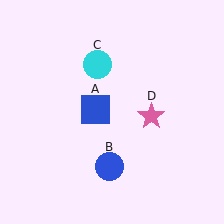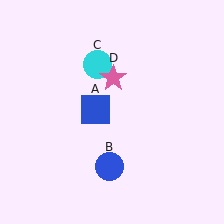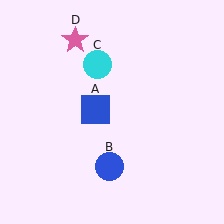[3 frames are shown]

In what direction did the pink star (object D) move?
The pink star (object D) moved up and to the left.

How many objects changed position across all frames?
1 object changed position: pink star (object D).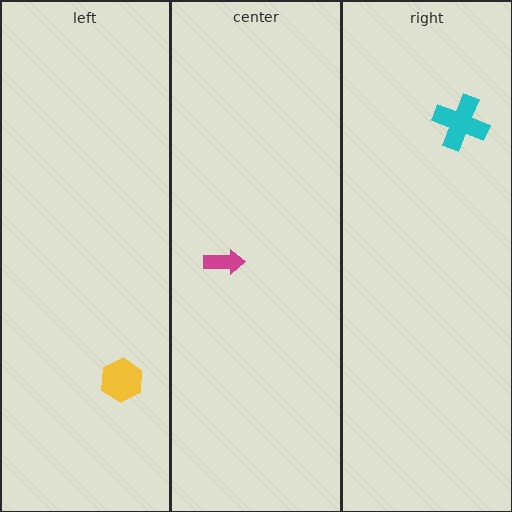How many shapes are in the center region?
1.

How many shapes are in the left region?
1.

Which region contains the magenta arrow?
The center region.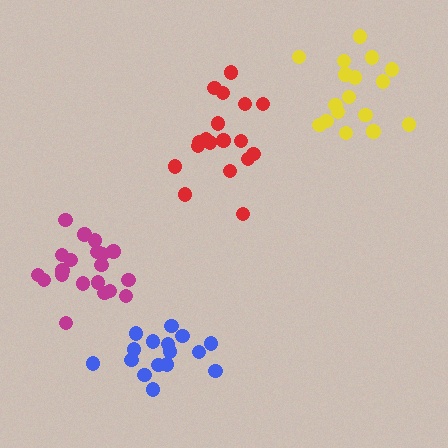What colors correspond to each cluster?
The clusters are colored: magenta, yellow, red, blue.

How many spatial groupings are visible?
There are 4 spatial groupings.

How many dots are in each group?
Group 1: 20 dots, Group 2: 17 dots, Group 3: 18 dots, Group 4: 16 dots (71 total).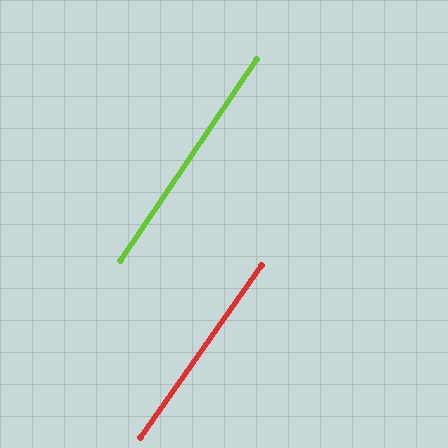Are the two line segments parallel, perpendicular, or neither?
Parallel — their directions differ by only 0.8°.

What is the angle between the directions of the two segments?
Approximately 1 degree.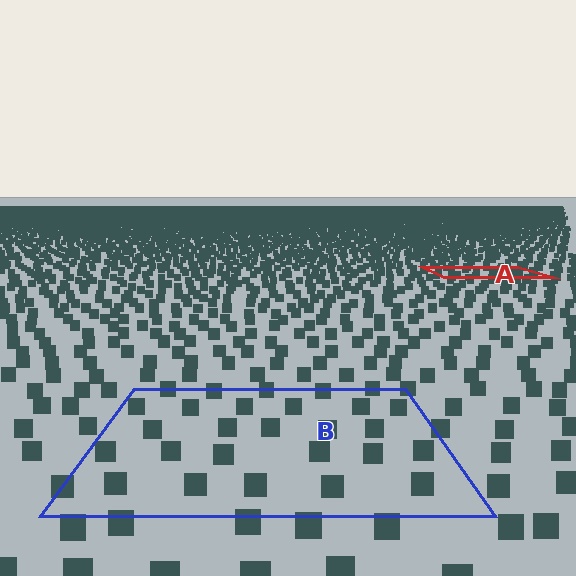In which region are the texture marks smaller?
The texture marks are smaller in region A, because it is farther away.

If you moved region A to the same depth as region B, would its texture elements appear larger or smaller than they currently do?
They would appear larger. At a closer depth, the same texture elements are projected at a bigger on-screen size.